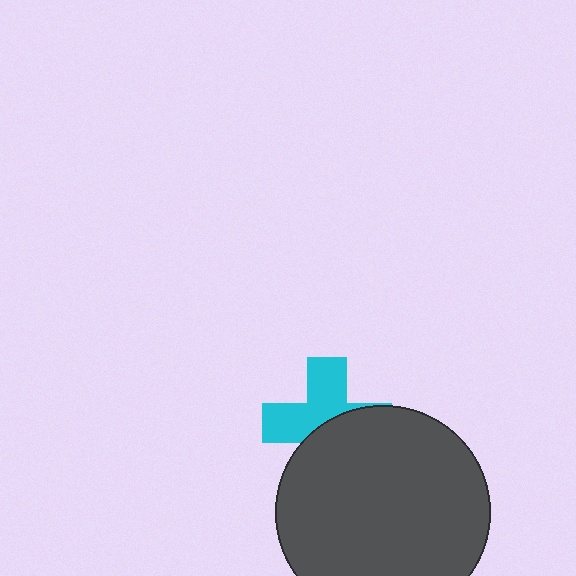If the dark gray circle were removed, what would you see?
You would see the complete cyan cross.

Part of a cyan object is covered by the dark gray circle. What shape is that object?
It is a cross.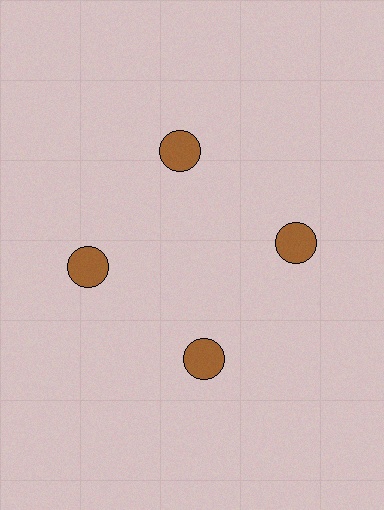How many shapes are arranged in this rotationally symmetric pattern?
There are 4 shapes, arranged in 4 groups of 1.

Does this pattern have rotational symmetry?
Yes, this pattern has 4-fold rotational symmetry. It looks the same after rotating 90 degrees around the center.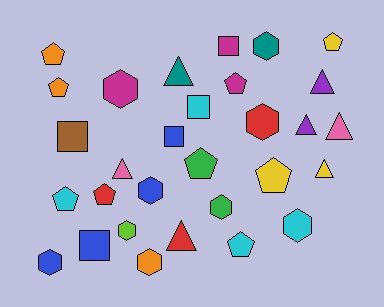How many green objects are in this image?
There are 2 green objects.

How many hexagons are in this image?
There are 9 hexagons.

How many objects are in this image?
There are 30 objects.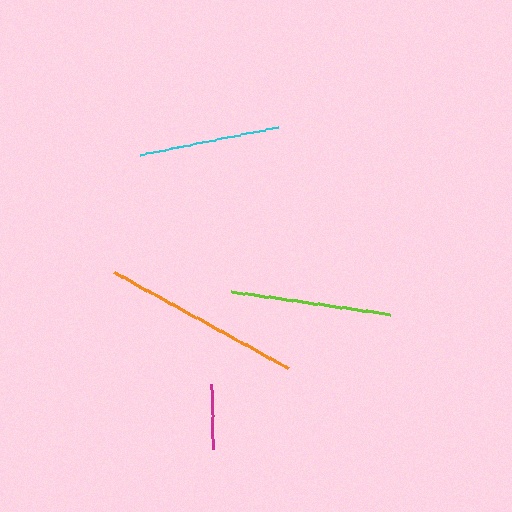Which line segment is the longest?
The orange line is the longest at approximately 199 pixels.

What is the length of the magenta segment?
The magenta segment is approximately 65 pixels long.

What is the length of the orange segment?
The orange segment is approximately 199 pixels long.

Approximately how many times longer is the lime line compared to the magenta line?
The lime line is approximately 2.5 times the length of the magenta line.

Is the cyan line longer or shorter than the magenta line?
The cyan line is longer than the magenta line.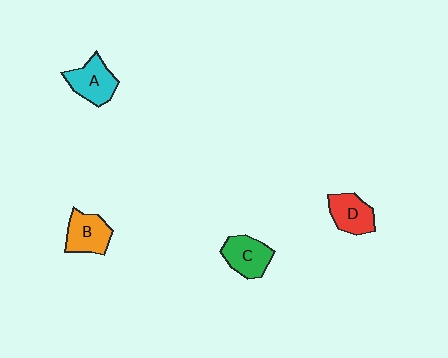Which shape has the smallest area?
Shape D (red).